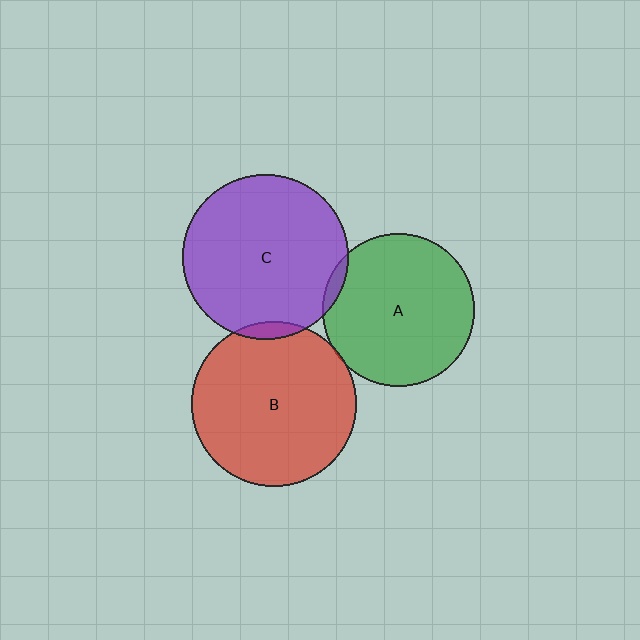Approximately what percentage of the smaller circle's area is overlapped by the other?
Approximately 5%.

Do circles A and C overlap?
Yes.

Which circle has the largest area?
Circle C (purple).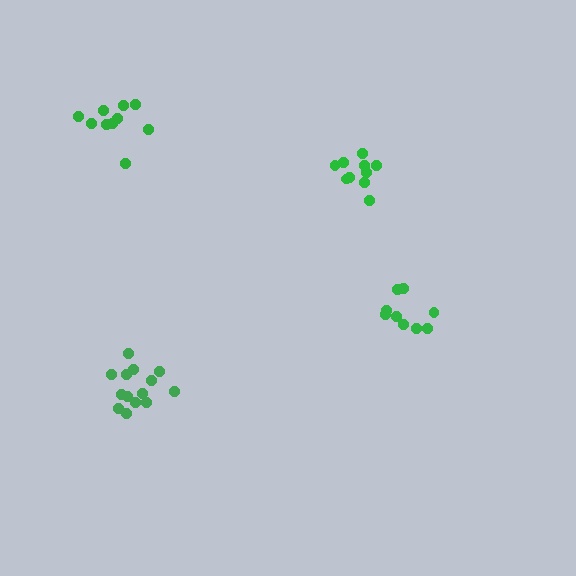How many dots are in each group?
Group 1: 9 dots, Group 2: 10 dots, Group 3: 14 dots, Group 4: 10 dots (43 total).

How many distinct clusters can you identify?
There are 4 distinct clusters.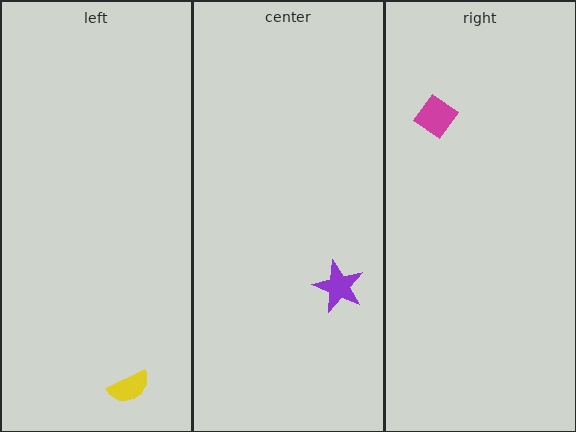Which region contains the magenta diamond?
The right region.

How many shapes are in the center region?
1.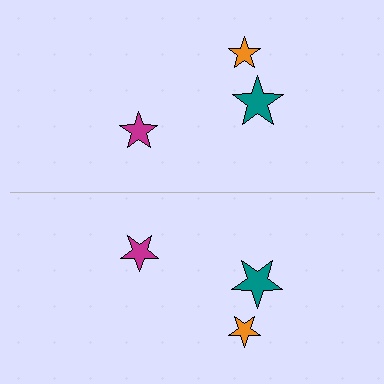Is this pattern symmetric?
Yes, this pattern has bilateral (reflection) symmetry.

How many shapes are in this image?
There are 6 shapes in this image.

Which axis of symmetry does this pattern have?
The pattern has a horizontal axis of symmetry running through the center of the image.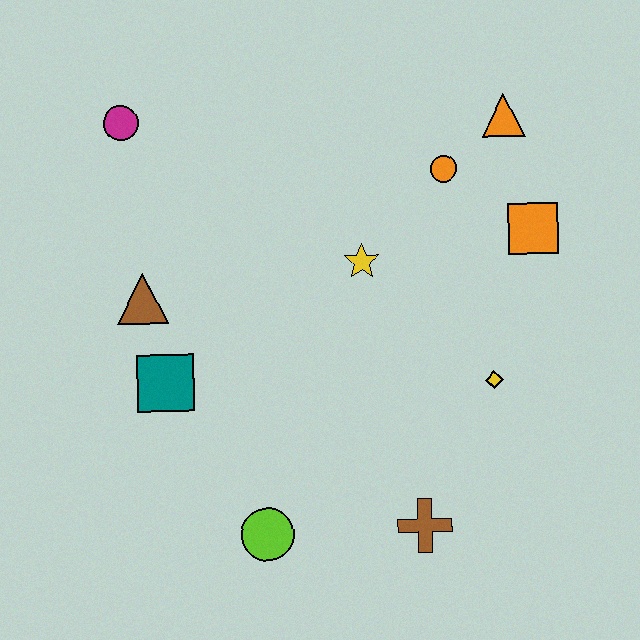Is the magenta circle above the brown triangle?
Yes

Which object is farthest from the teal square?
The orange triangle is farthest from the teal square.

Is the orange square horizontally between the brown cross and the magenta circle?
No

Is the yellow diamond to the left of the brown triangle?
No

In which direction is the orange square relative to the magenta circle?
The orange square is to the right of the magenta circle.